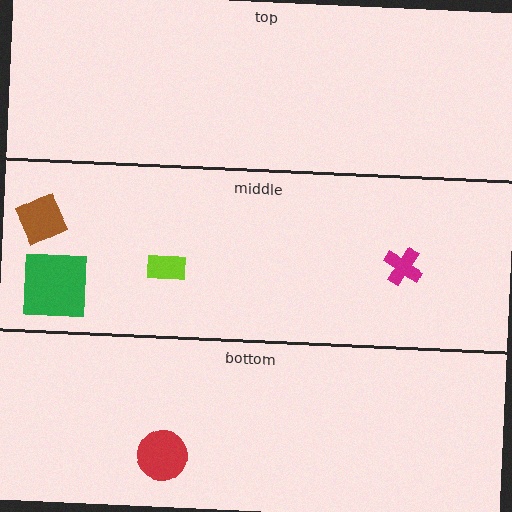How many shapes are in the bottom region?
1.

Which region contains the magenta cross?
The middle region.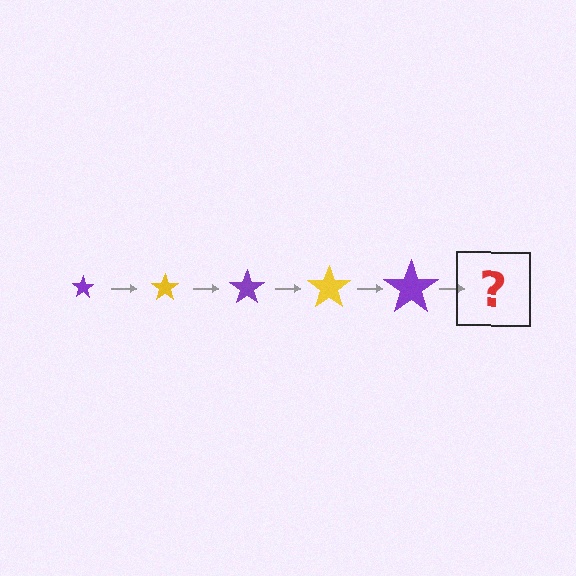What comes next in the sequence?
The next element should be a yellow star, larger than the previous one.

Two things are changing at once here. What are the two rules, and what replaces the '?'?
The two rules are that the star grows larger each step and the color cycles through purple and yellow. The '?' should be a yellow star, larger than the previous one.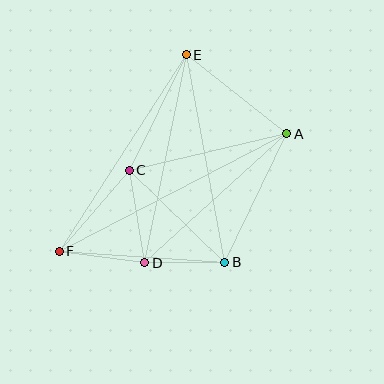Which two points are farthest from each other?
Points A and F are farthest from each other.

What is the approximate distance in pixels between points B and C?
The distance between B and C is approximately 133 pixels.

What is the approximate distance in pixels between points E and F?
The distance between E and F is approximately 234 pixels.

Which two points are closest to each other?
Points B and D are closest to each other.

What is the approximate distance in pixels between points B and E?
The distance between B and E is approximately 211 pixels.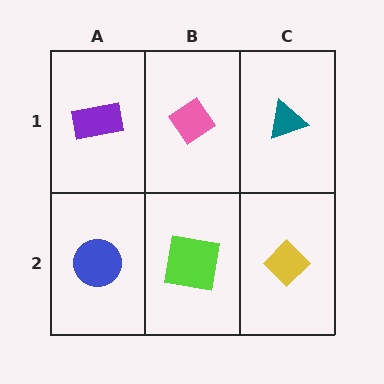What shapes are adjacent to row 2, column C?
A teal triangle (row 1, column C), a lime square (row 2, column B).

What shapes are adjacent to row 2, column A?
A purple rectangle (row 1, column A), a lime square (row 2, column B).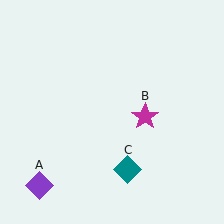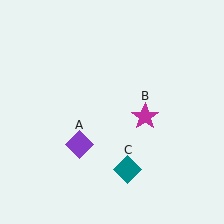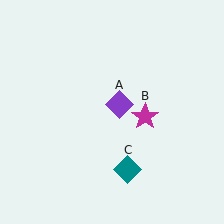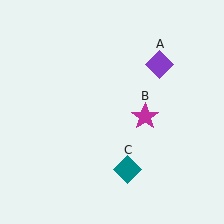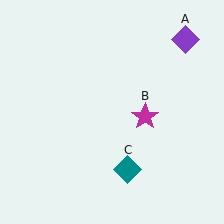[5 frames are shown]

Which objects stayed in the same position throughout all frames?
Magenta star (object B) and teal diamond (object C) remained stationary.